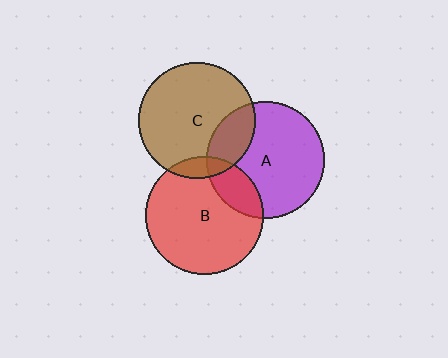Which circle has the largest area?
Circle B (red).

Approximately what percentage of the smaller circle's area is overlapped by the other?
Approximately 20%.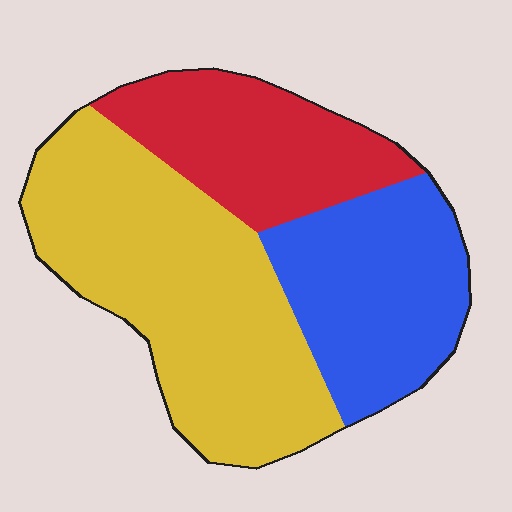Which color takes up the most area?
Yellow, at roughly 50%.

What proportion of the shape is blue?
Blue covers about 30% of the shape.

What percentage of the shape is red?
Red covers around 25% of the shape.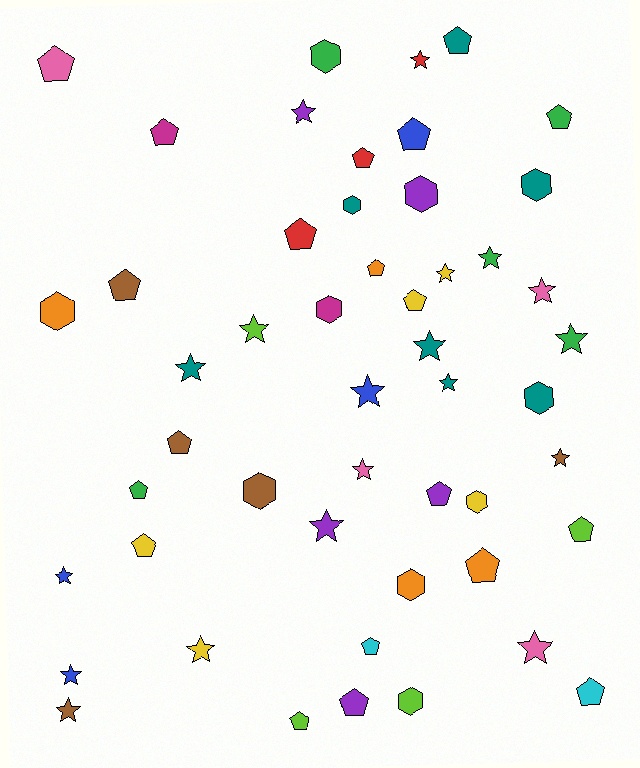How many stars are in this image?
There are 19 stars.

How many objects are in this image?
There are 50 objects.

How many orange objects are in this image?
There are 4 orange objects.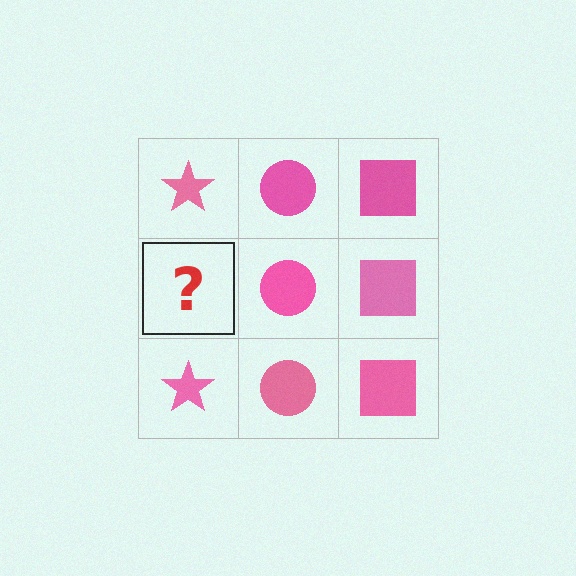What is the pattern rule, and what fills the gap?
The rule is that each column has a consistent shape. The gap should be filled with a pink star.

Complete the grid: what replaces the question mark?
The question mark should be replaced with a pink star.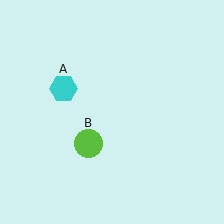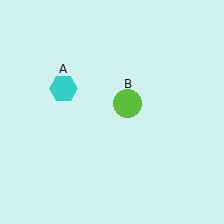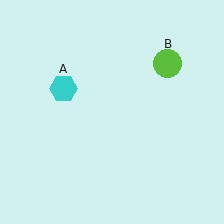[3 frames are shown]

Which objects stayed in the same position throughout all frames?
Cyan hexagon (object A) remained stationary.